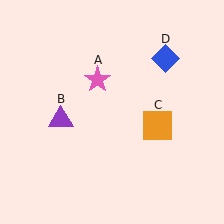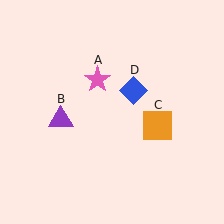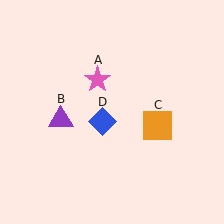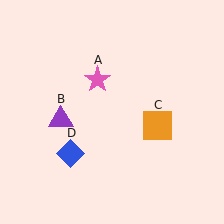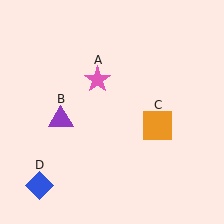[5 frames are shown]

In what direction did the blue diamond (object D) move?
The blue diamond (object D) moved down and to the left.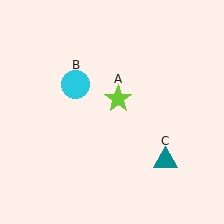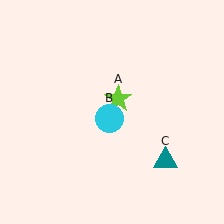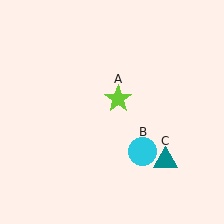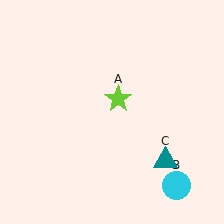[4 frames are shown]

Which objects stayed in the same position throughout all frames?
Lime star (object A) and teal triangle (object C) remained stationary.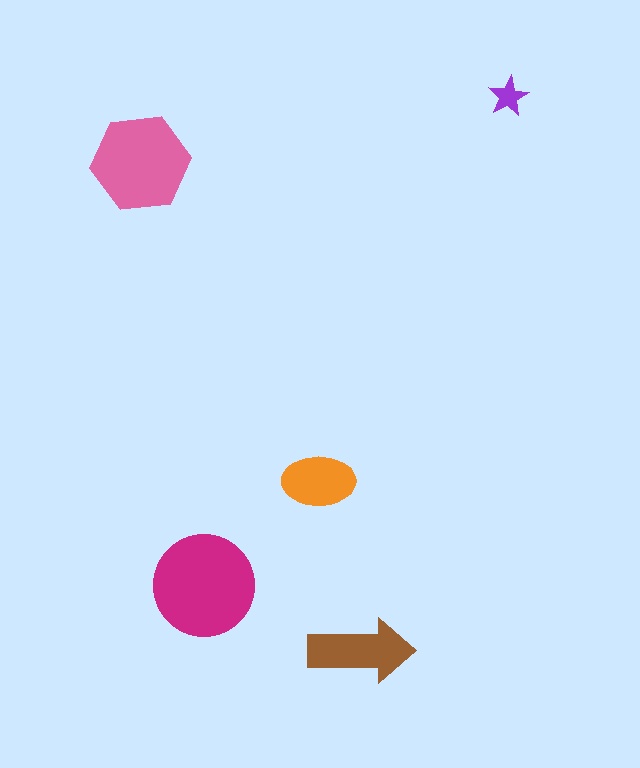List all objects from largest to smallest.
The magenta circle, the pink hexagon, the brown arrow, the orange ellipse, the purple star.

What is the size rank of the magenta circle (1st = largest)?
1st.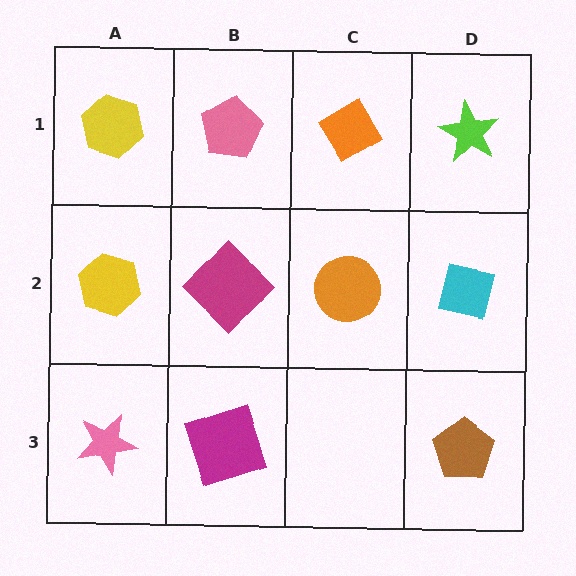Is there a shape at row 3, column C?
No, that cell is empty.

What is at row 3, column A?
A pink star.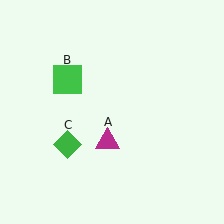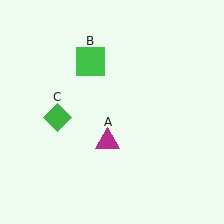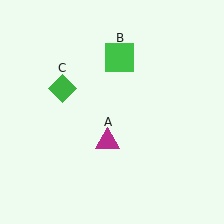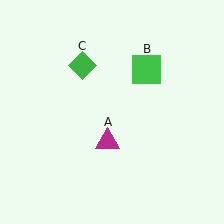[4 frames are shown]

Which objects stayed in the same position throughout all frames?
Magenta triangle (object A) remained stationary.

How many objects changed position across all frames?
2 objects changed position: green square (object B), green diamond (object C).